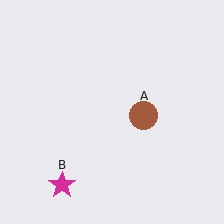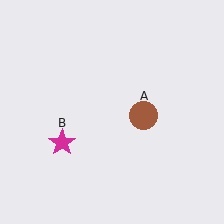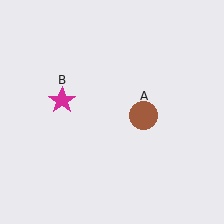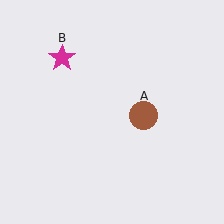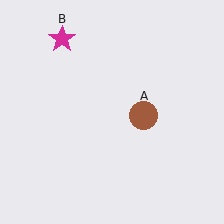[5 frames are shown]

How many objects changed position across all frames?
1 object changed position: magenta star (object B).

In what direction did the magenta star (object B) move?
The magenta star (object B) moved up.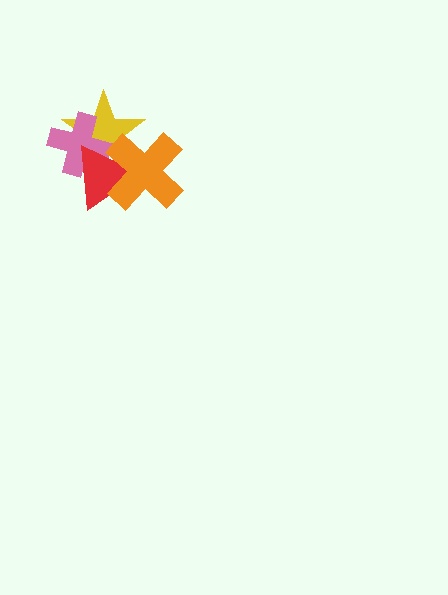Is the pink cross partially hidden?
Yes, it is partially covered by another shape.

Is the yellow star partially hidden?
Yes, it is partially covered by another shape.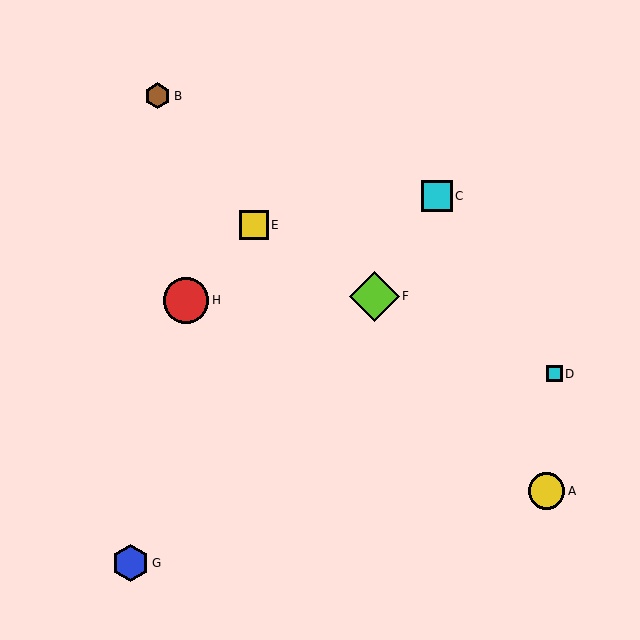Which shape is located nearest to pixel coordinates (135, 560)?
The blue hexagon (labeled G) at (130, 563) is nearest to that location.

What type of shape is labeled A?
Shape A is a yellow circle.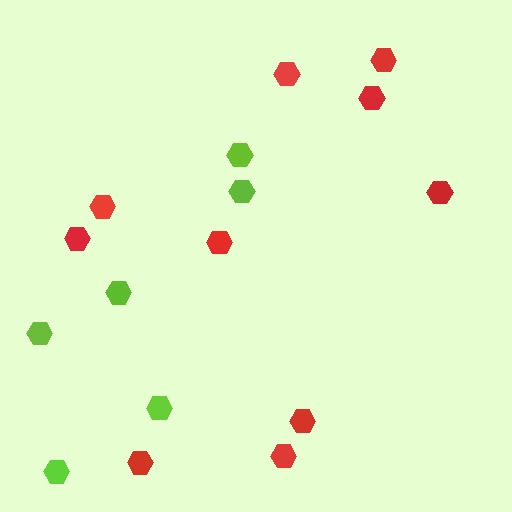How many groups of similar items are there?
There are 2 groups: one group of lime hexagons (6) and one group of red hexagons (10).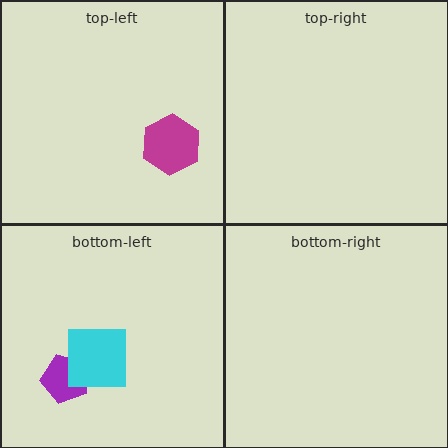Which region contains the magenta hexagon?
The top-left region.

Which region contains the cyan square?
The bottom-left region.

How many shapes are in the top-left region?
1.